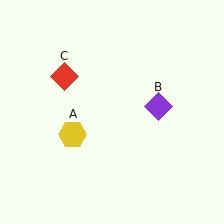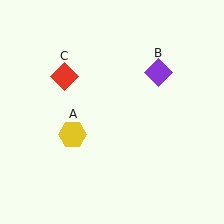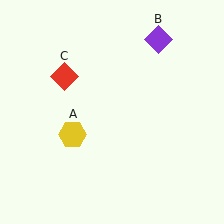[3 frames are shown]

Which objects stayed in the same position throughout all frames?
Yellow hexagon (object A) and red diamond (object C) remained stationary.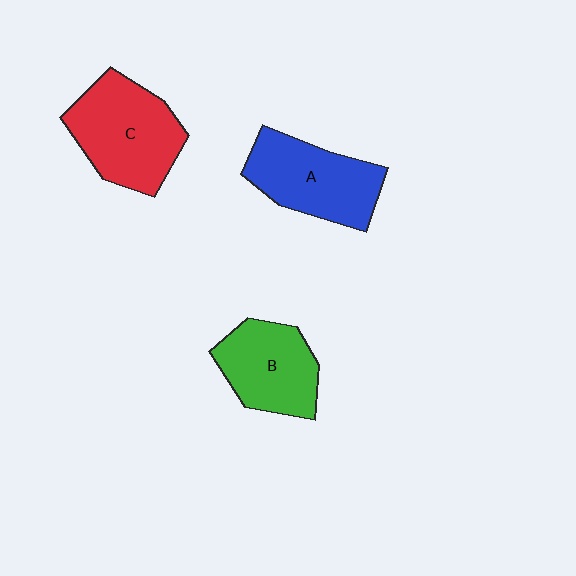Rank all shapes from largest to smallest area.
From largest to smallest: C (red), A (blue), B (green).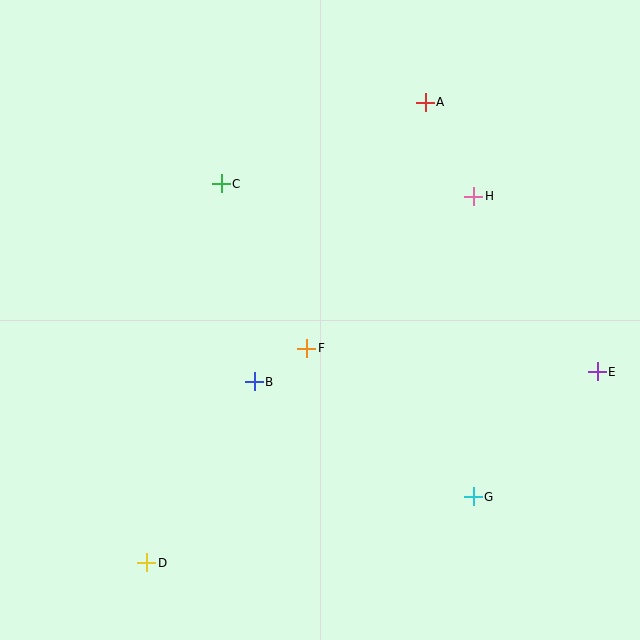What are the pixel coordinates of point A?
Point A is at (425, 102).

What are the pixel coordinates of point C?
Point C is at (221, 184).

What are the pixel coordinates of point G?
Point G is at (473, 497).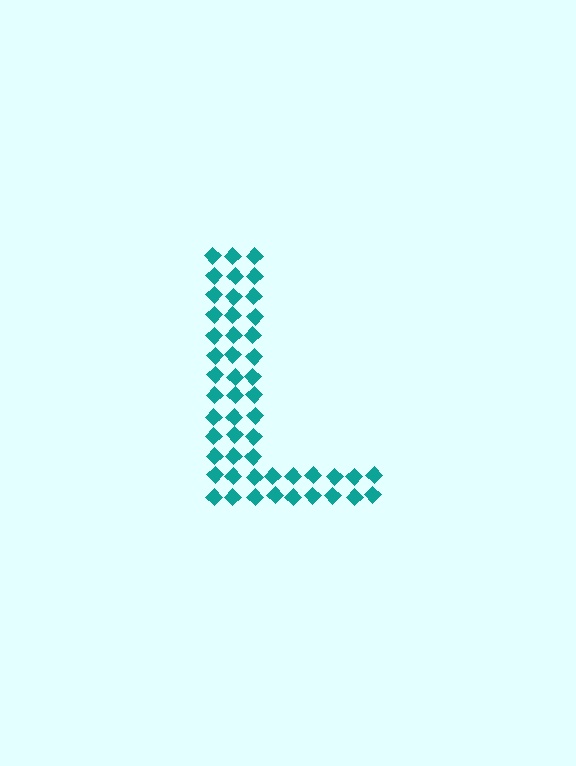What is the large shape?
The large shape is the letter L.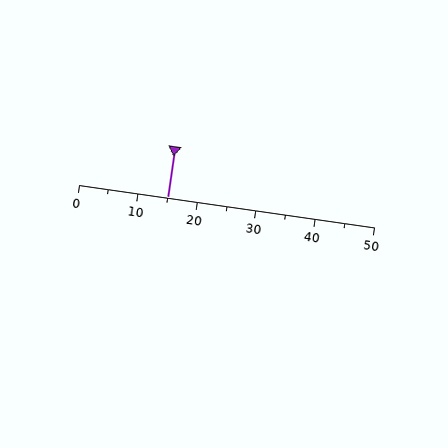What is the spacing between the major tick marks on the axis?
The major ticks are spaced 10 apart.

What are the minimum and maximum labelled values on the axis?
The axis runs from 0 to 50.